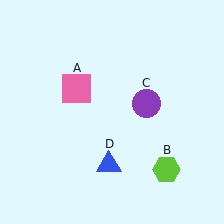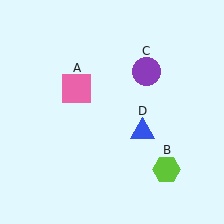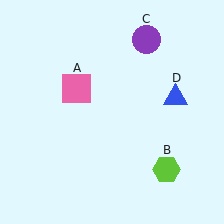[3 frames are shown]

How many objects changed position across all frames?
2 objects changed position: purple circle (object C), blue triangle (object D).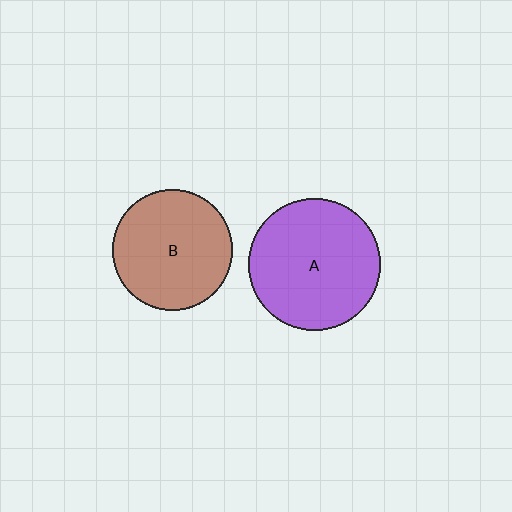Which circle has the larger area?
Circle A (purple).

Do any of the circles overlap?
No, none of the circles overlap.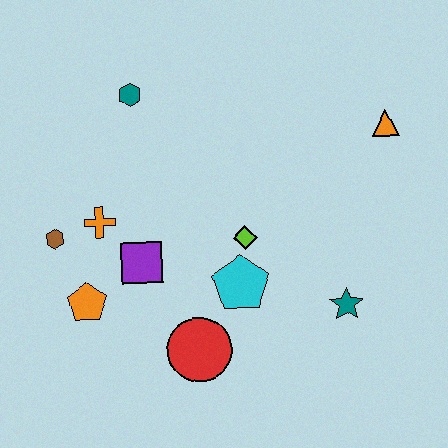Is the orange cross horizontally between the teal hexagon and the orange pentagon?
Yes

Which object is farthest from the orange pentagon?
The orange triangle is farthest from the orange pentagon.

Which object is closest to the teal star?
The cyan pentagon is closest to the teal star.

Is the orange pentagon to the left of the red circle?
Yes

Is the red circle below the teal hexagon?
Yes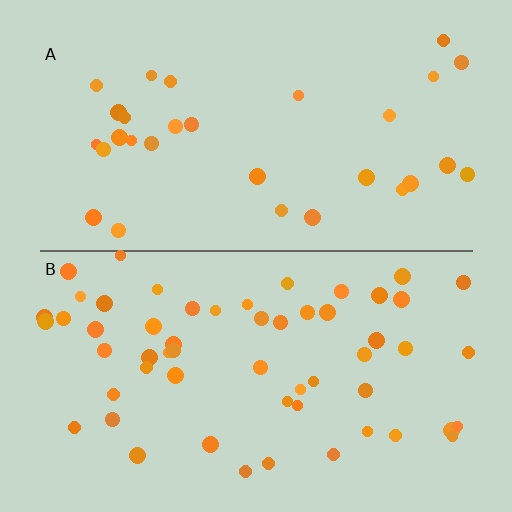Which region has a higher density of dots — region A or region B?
B (the bottom).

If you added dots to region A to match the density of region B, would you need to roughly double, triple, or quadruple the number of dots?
Approximately double.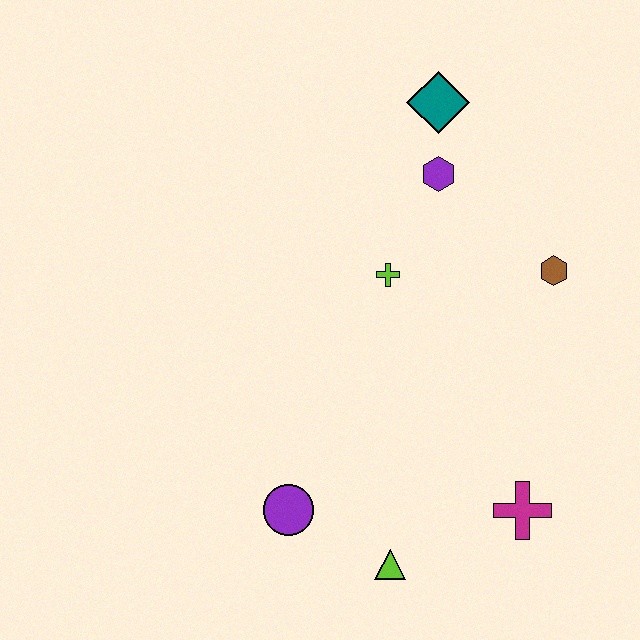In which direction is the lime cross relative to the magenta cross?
The lime cross is above the magenta cross.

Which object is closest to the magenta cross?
The lime triangle is closest to the magenta cross.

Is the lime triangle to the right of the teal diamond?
No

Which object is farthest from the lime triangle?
The teal diamond is farthest from the lime triangle.